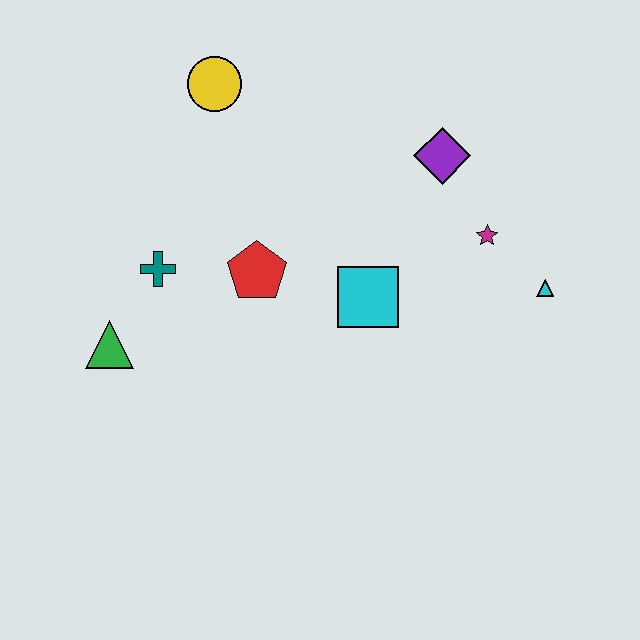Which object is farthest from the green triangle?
The cyan triangle is farthest from the green triangle.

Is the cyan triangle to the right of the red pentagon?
Yes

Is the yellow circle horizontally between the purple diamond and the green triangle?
Yes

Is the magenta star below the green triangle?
No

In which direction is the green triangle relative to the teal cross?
The green triangle is below the teal cross.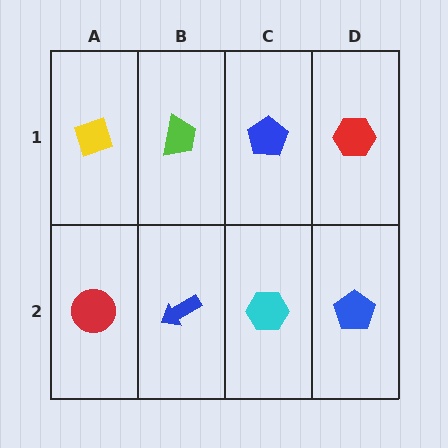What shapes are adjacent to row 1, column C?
A cyan hexagon (row 2, column C), a lime trapezoid (row 1, column B), a red hexagon (row 1, column D).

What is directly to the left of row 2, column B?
A red circle.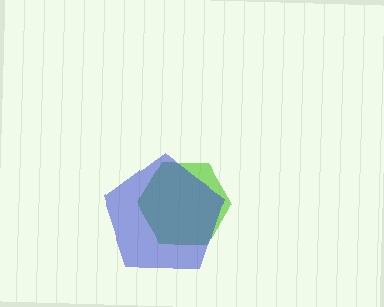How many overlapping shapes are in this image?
There are 2 overlapping shapes in the image.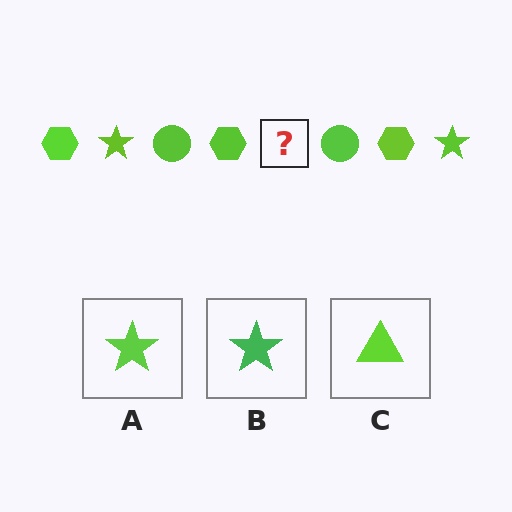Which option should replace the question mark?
Option A.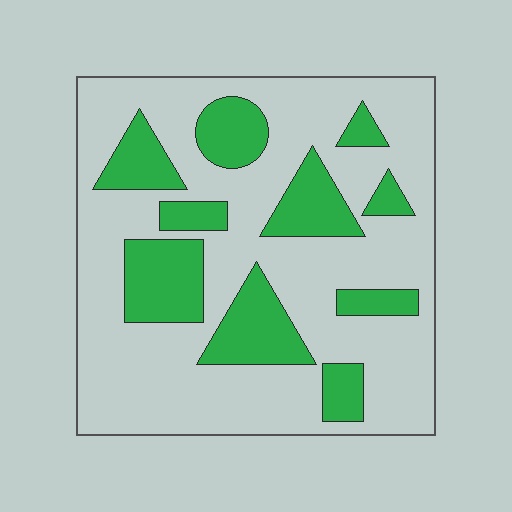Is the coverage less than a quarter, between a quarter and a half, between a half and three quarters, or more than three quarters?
Between a quarter and a half.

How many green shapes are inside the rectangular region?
10.